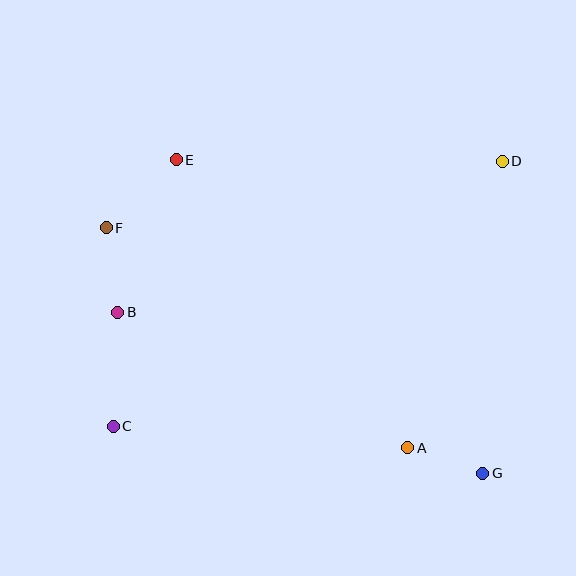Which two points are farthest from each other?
Points C and D are farthest from each other.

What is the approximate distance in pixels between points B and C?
The distance between B and C is approximately 114 pixels.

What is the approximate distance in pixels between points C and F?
The distance between C and F is approximately 198 pixels.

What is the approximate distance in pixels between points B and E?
The distance between B and E is approximately 163 pixels.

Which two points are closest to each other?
Points A and G are closest to each other.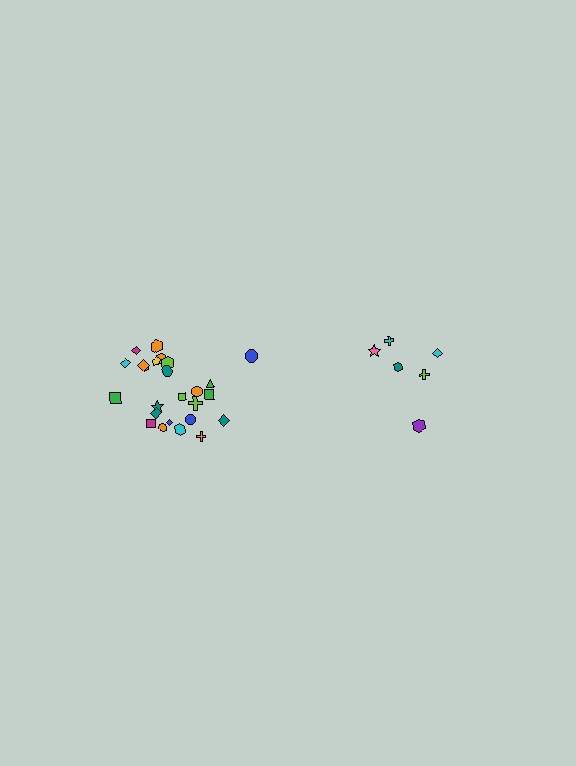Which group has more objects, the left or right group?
The left group.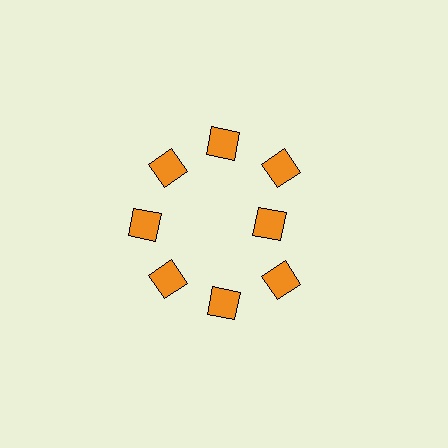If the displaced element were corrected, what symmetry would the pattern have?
It would have 8-fold rotational symmetry — the pattern would map onto itself every 45 degrees.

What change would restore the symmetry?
The symmetry would be restored by moving it outward, back onto the ring so that all 8 diamonds sit at equal angles and equal distance from the center.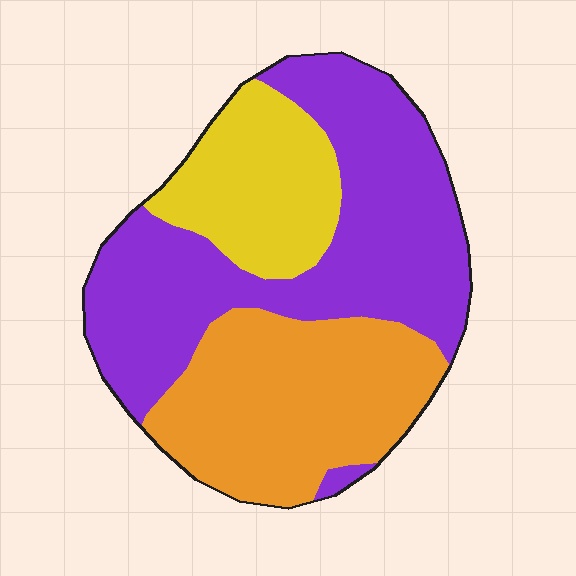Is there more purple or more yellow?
Purple.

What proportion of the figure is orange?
Orange takes up about one third (1/3) of the figure.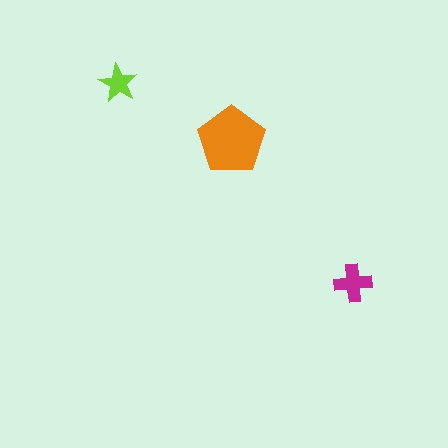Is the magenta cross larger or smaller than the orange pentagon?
Smaller.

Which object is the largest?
The orange pentagon.